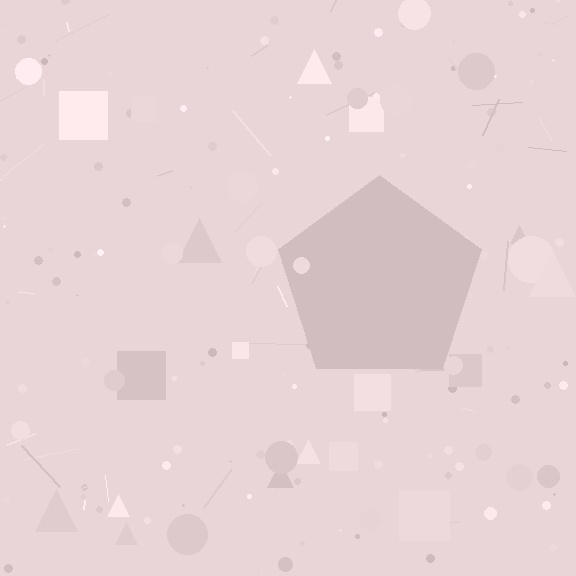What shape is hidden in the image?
A pentagon is hidden in the image.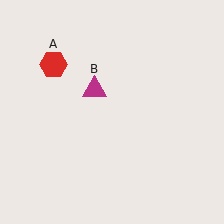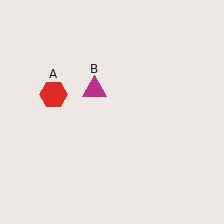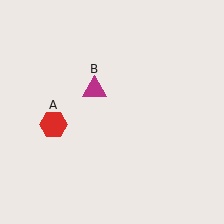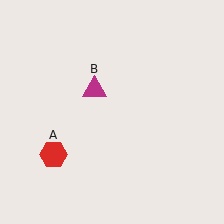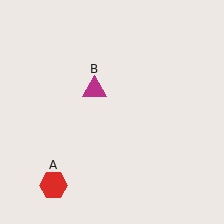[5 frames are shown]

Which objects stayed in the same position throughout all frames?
Magenta triangle (object B) remained stationary.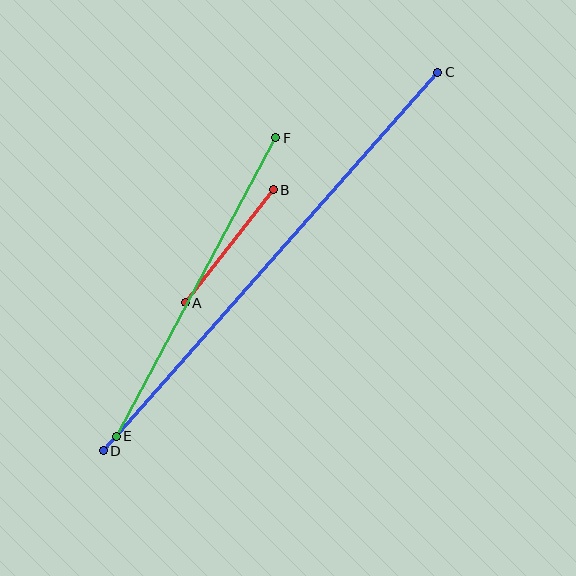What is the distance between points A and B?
The distance is approximately 143 pixels.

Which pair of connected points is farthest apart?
Points C and D are farthest apart.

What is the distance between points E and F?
The distance is approximately 338 pixels.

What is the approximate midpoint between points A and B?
The midpoint is at approximately (229, 246) pixels.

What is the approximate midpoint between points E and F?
The midpoint is at approximately (196, 287) pixels.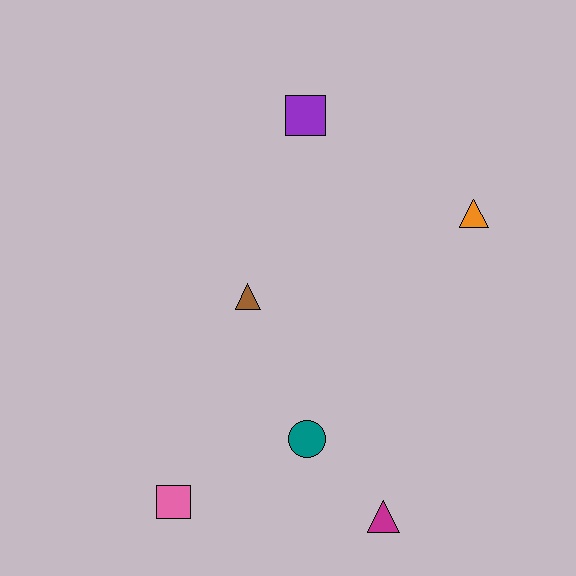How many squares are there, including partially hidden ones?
There are 2 squares.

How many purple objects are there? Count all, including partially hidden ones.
There is 1 purple object.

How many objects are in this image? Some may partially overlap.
There are 6 objects.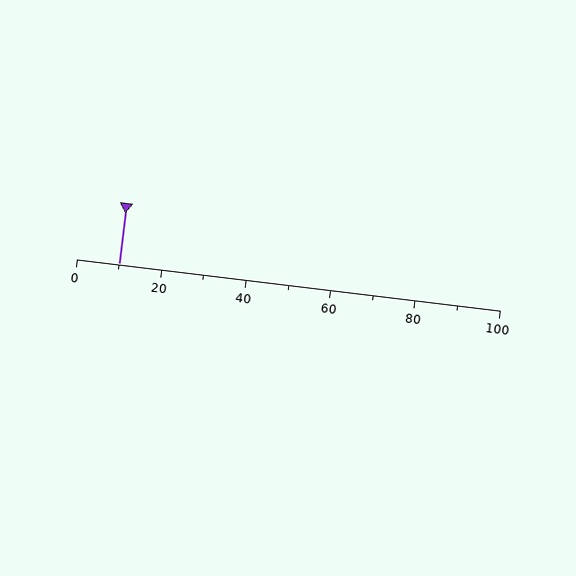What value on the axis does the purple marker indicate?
The marker indicates approximately 10.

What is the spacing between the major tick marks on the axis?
The major ticks are spaced 20 apart.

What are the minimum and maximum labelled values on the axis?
The axis runs from 0 to 100.